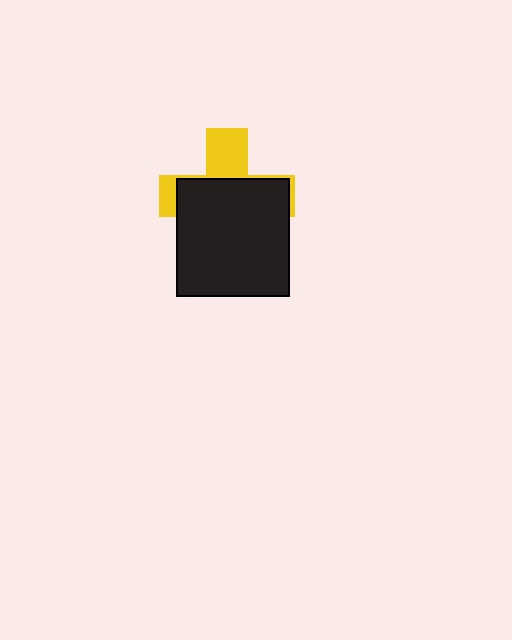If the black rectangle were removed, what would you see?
You would see the complete yellow cross.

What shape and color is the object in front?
The object in front is a black rectangle.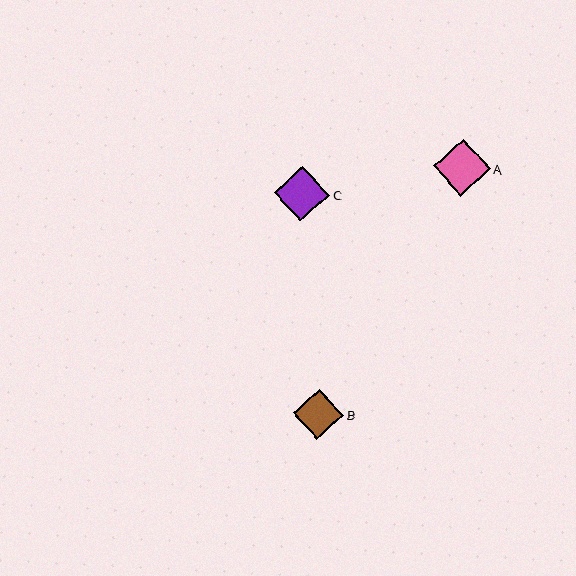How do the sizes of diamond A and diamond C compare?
Diamond A and diamond C are approximately the same size.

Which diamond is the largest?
Diamond A is the largest with a size of approximately 57 pixels.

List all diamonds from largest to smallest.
From largest to smallest: A, C, B.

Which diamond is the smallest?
Diamond B is the smallest with a size of approximately 50 pixels.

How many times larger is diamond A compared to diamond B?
Diamond A is approximately 1.1 times the size of diamond B.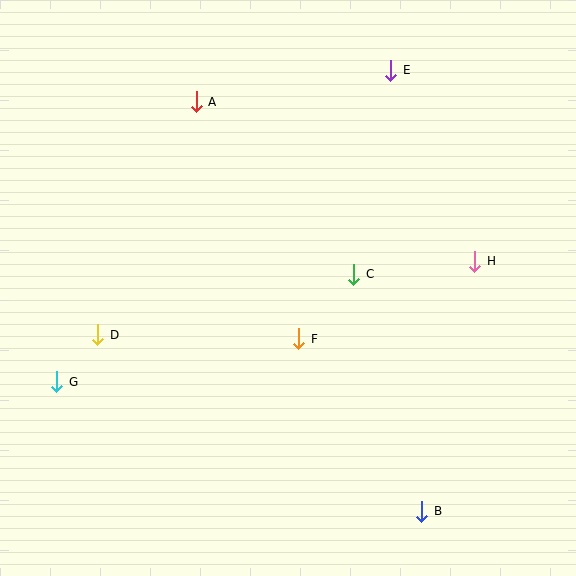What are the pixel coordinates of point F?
Point F is at (299, 339).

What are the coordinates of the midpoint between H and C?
The midpoint between H and C is at (414, 268).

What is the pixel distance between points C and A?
The distance between C and A is 234 pixels.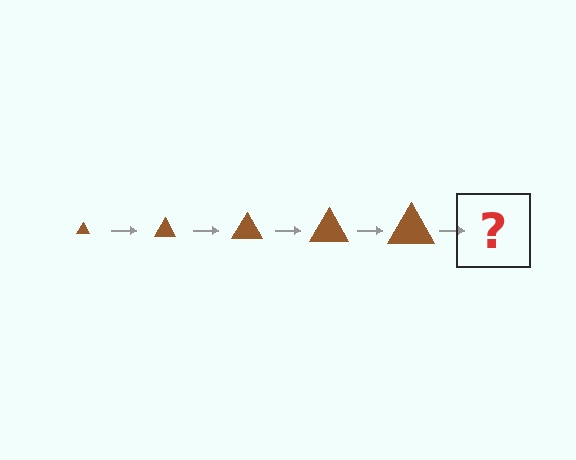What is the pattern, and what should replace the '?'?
The pattern is that the triangle gets progressively larger each step. The '?' should be a brown triangle, larger than the previous one.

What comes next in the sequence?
The next element should be a brown triangle, larger than the previous one.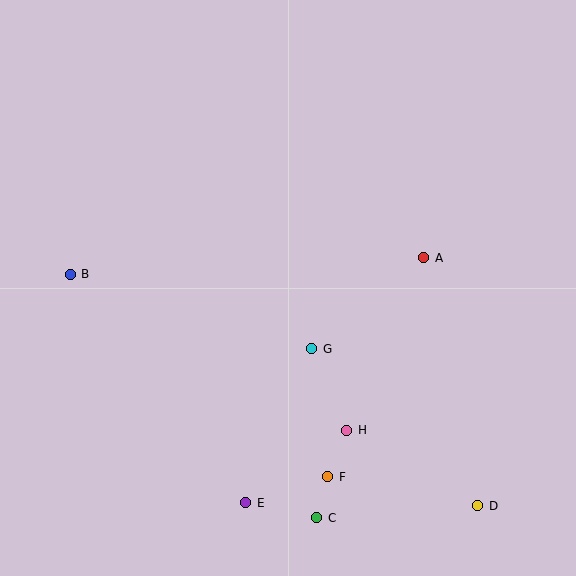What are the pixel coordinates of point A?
Point A is at (424, 258).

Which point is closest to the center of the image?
Point G at (312, 349) is closest to the center.